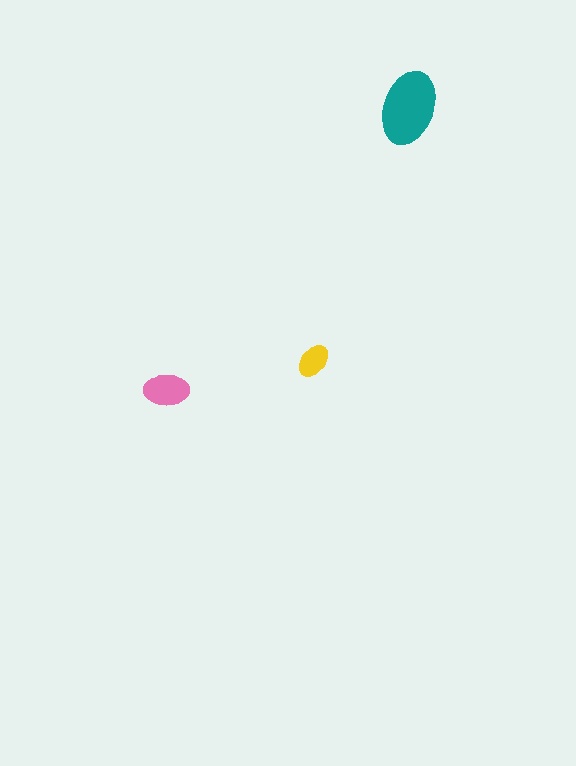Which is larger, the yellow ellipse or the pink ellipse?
The pink one.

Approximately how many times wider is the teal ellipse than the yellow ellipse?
About 2 times wider.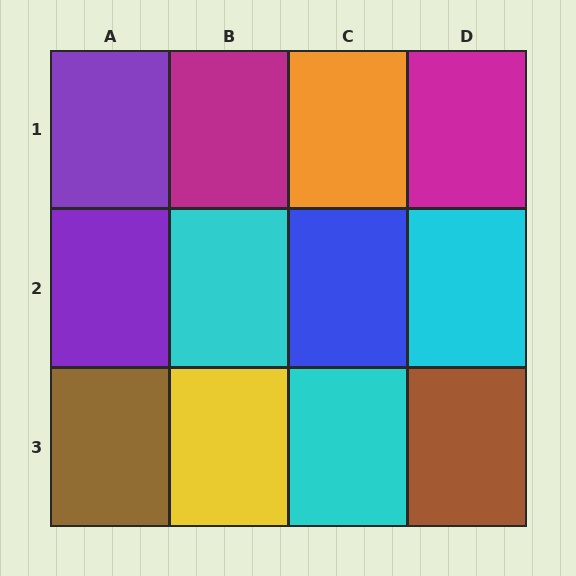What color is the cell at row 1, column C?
Orange.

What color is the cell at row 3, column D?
Brown.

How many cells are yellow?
1 cell is yellow.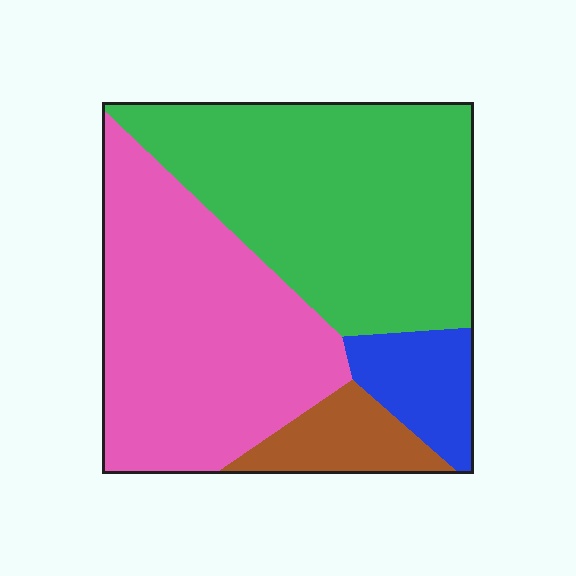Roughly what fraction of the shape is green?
Green covers about 45% of the shape.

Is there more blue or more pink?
Pink.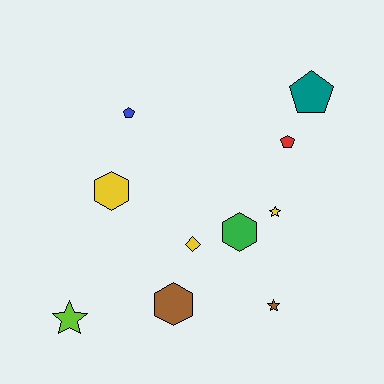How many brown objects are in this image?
There are 2 brown objects.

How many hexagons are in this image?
There are 3 hexagons.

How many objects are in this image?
There are 10 objects.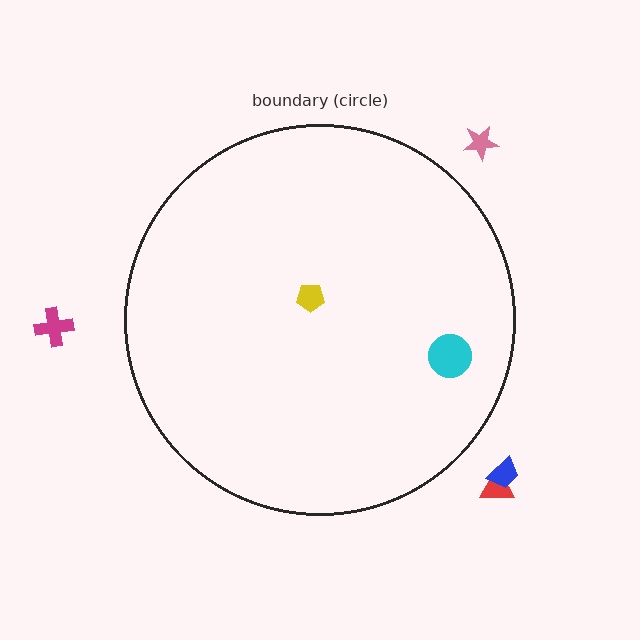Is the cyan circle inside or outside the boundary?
Inside.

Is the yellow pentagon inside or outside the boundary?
Inside.